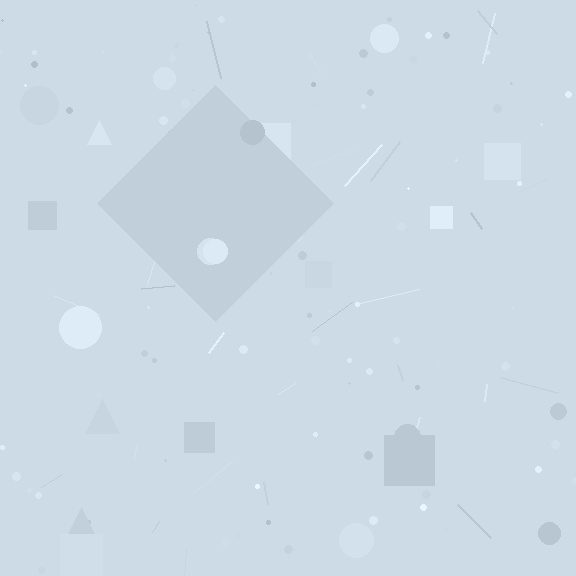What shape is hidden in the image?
A diamond is hidden in the image.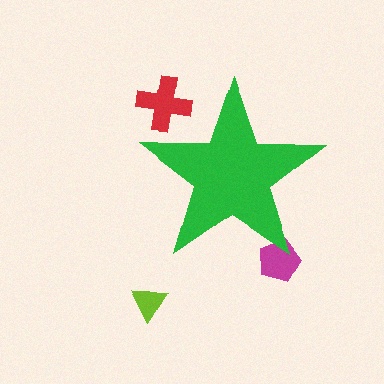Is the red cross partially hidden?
Yes, the red cross is partially hidden behind the green star.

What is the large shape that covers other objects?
A green star.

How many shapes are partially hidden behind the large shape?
2 shapes are partially hidden.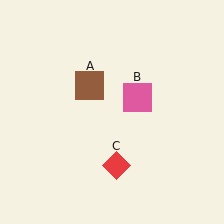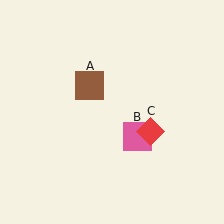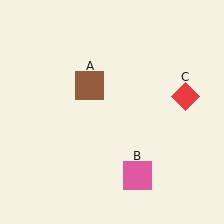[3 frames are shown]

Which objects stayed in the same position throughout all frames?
Brown square (object A) remained stationary.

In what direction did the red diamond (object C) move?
The red diamond (object C) moved up and to the right.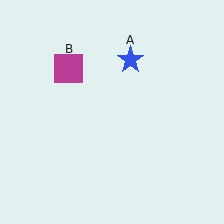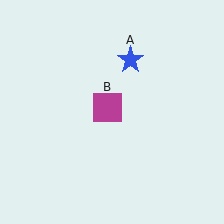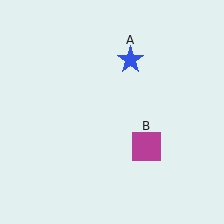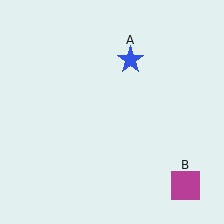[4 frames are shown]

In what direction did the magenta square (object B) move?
The magenta square (object B) moved down and to the right.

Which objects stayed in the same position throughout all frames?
Blue star (object A) remained stationary.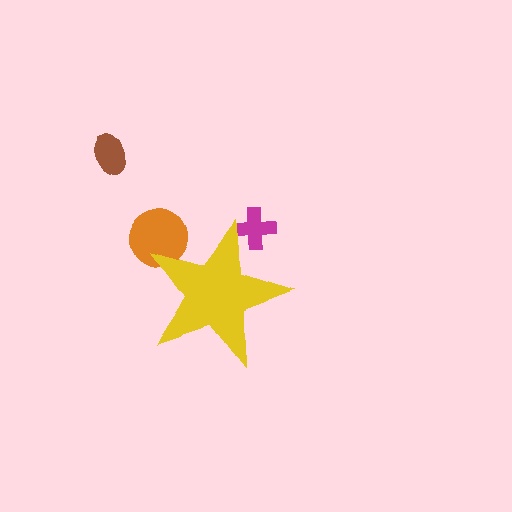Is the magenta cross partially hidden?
Yes, the magenta cross is partially hidden behind the yellow star.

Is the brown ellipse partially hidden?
No, the brown ellipse is fully visible.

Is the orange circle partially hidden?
Yes, the orange circle is partially hidden behind the yellow star.